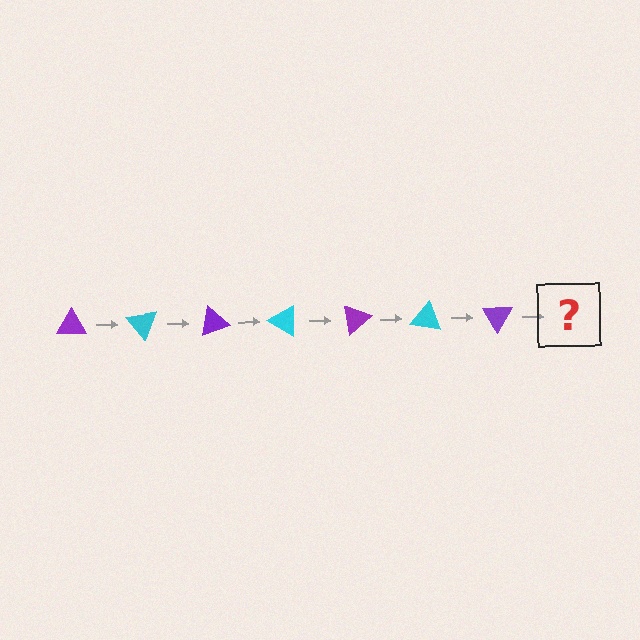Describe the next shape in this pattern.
It should be a cyan triangle, rotated 350 degrees from the start.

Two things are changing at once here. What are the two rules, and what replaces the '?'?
The two rules are that it rotates 50 degrees each step and the color cycles through purple and cyan. The '?' should be a cyan triangle, rotated 350 degrees from the start.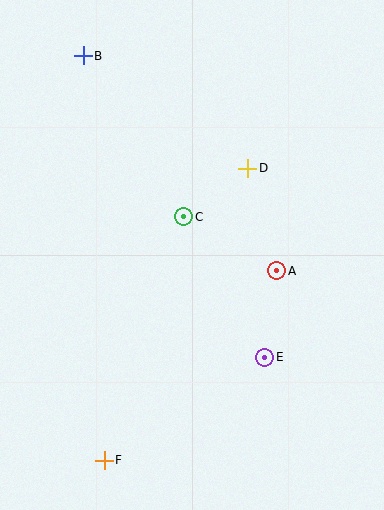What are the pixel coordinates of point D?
Point D is at (248, 168).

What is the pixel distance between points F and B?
The distance between F and B is 405 pixels.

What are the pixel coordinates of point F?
Point F is at (104, 460).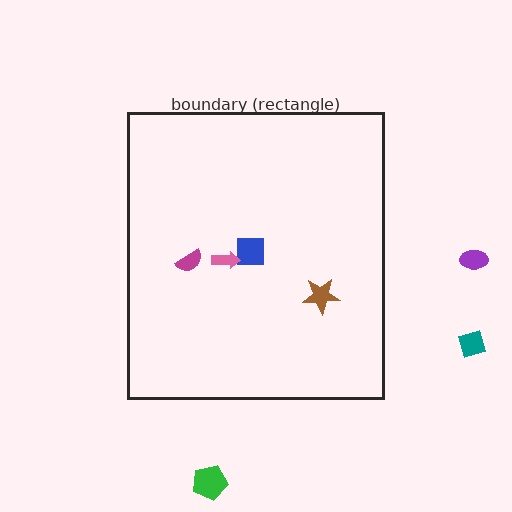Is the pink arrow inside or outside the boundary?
Inside.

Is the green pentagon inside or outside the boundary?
Outside.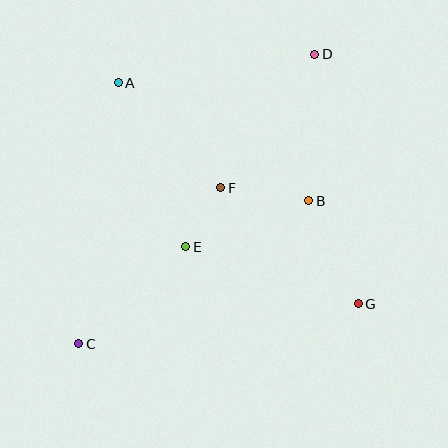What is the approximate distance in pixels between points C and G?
The distance between C and G is approximately 282 pixels.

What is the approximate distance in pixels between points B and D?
The distance between B and D is approximately 147 pixels.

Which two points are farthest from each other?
Points C and D are farthest from each other.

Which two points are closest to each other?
Points E and F are closest to each other.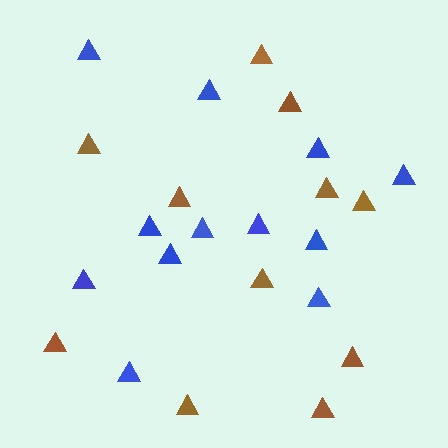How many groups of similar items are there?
There are 2 groups: one group of brown triangles (11) and one group of blue triangles (12).